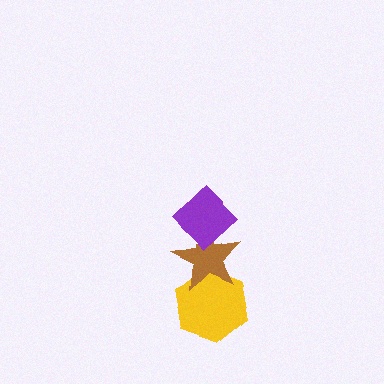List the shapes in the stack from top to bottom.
From top to bottom: the purple diamond, the brown star, the yellow hexagon.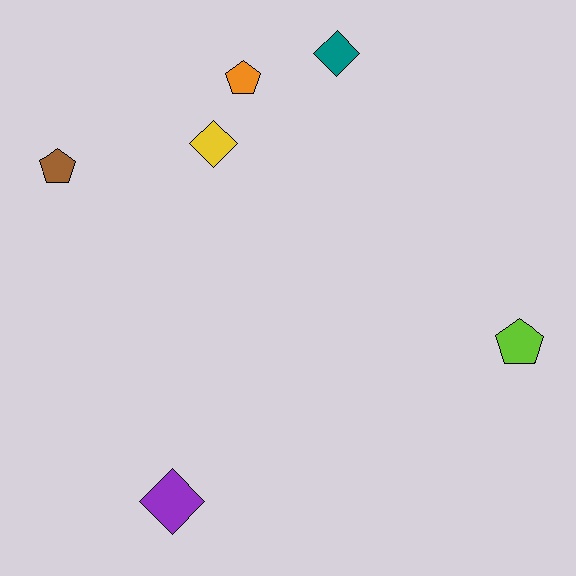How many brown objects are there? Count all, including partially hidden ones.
There is 1 brown object.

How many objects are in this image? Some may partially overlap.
There are 6 objects.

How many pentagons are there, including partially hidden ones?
There are 3 pentagons.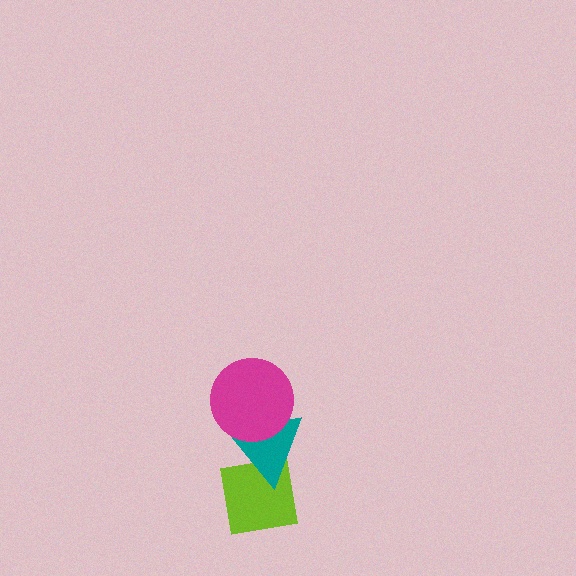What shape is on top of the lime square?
The teal triangle is on top of the lime square.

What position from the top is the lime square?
The lime square is 3rd from the top.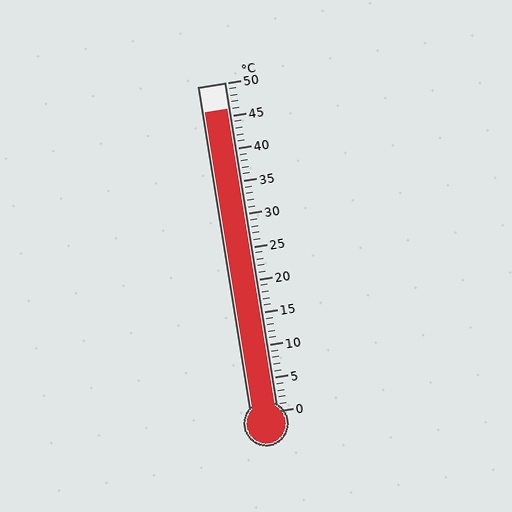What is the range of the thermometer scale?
The thermometer scale ranges from 0°C to 50°C.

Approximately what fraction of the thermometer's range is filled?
The thermometer is filled to approximately 90% of its range.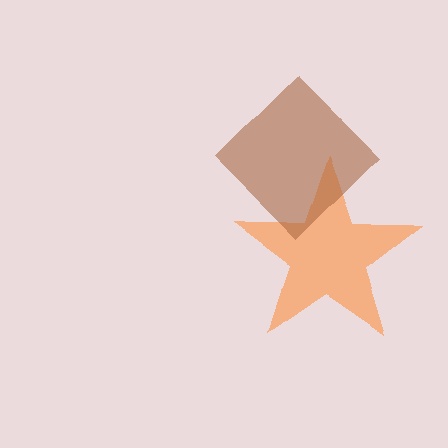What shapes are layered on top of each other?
The layered shapes are: an orange star, a brown diamond.